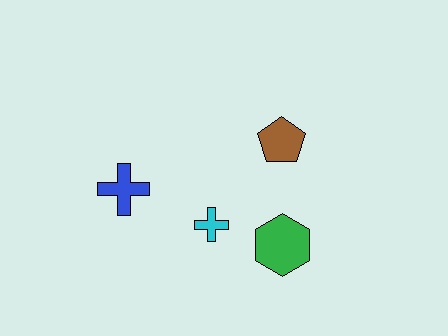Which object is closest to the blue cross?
The cyan cross is closest to the blue cross.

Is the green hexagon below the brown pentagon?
Yes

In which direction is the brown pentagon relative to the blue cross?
The brown pentagon is to the right of the blue cross.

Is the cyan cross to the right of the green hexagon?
No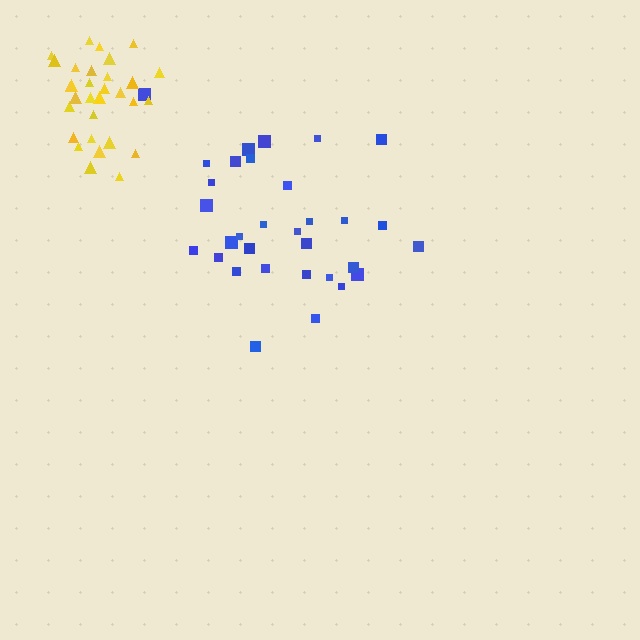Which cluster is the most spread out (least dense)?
Blue.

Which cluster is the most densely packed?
Yellow.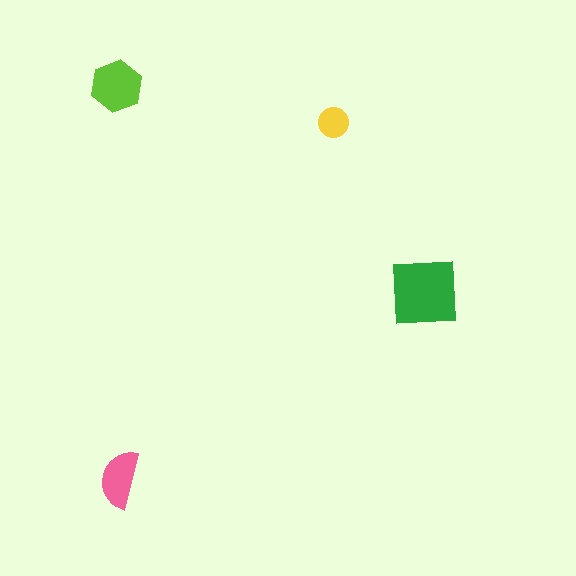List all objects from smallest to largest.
The yellow circle, the pink semicircle, the lime hexagon, the green square.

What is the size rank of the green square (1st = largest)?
1st.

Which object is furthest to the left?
The lime hexagon is leftmost.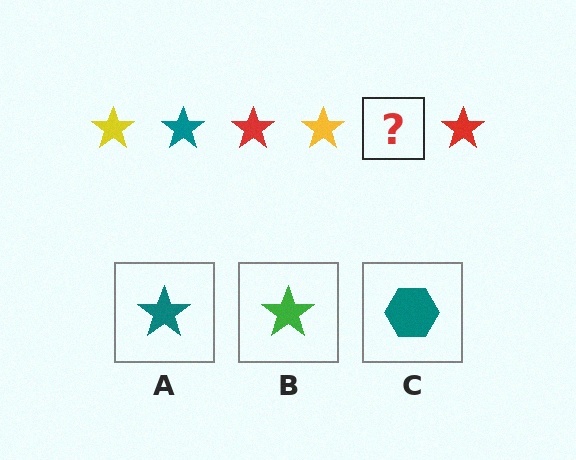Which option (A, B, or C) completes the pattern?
A.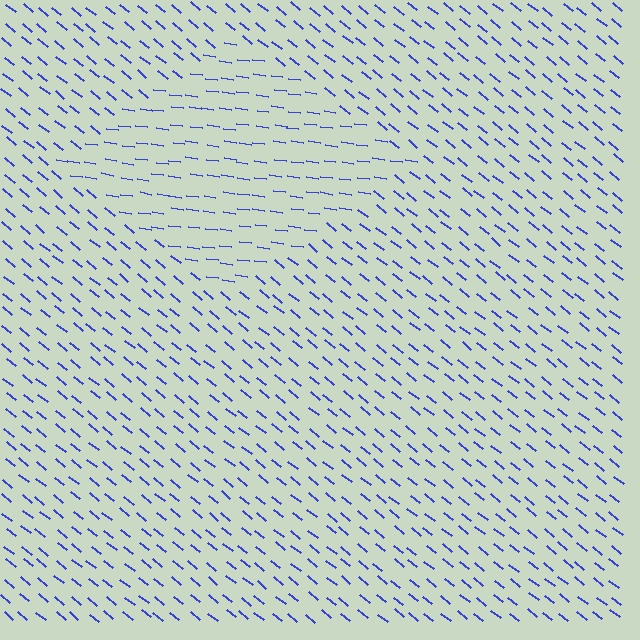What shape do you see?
I see a diamond.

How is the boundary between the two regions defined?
The boundary is defined purely by a change in line orientation (approximately 32 degrees difference). All lines are the same color and thickness.